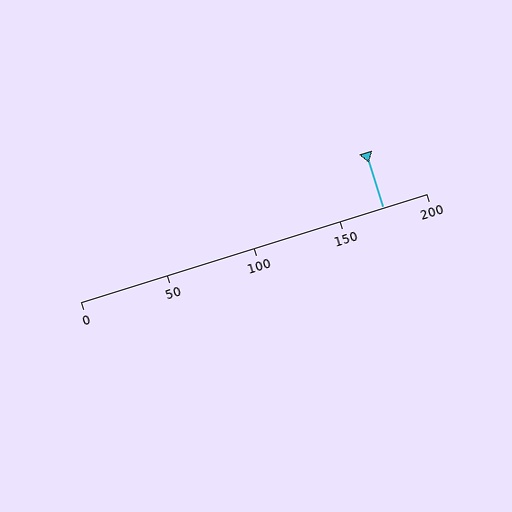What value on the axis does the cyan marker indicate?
The marker indicates approximately 175.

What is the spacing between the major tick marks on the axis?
The major ticks are spaced 50 apart.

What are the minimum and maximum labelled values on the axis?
The axis runs from 0 to 200.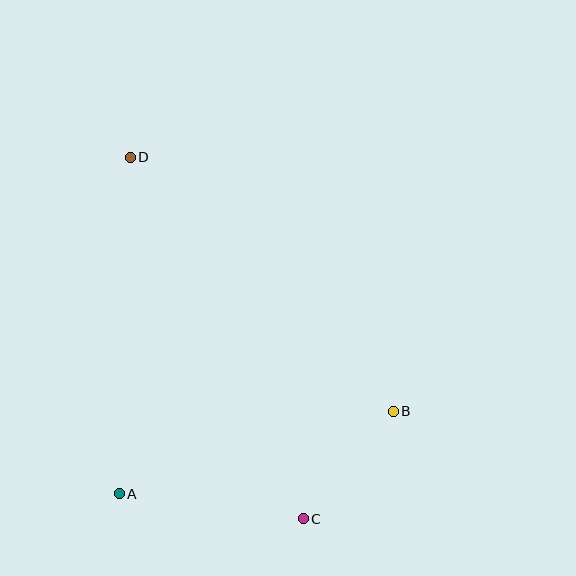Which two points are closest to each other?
Points B and C are closest to each other.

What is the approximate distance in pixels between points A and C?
The distance between A and C is approximately 186 pixels.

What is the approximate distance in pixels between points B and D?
The distance between B and D is approximately 365 pixels.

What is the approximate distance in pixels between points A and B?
The distance between A and B is approximately 286 pixels.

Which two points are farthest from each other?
Points C and D are farthest from each other.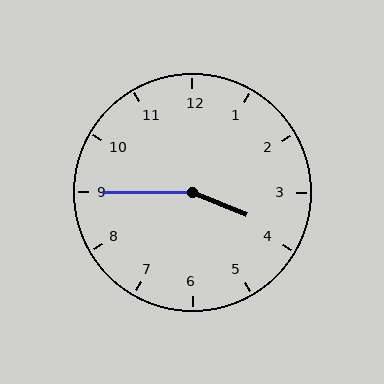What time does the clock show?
3:45.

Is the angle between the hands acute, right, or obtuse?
It is obtuse.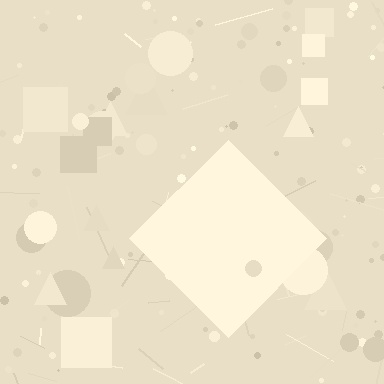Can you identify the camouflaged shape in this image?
The camouflaged shape is a diamond.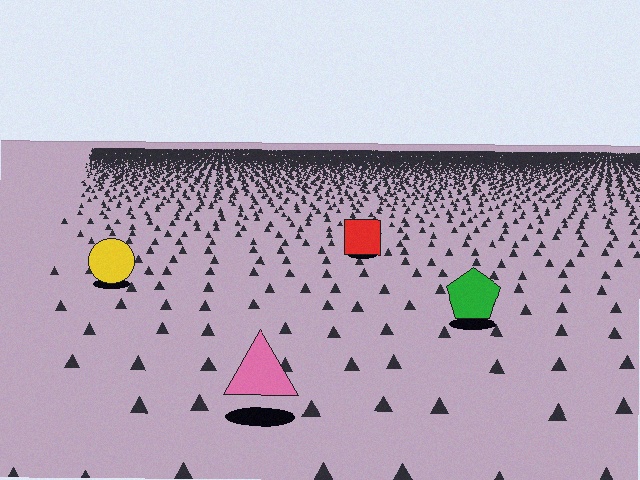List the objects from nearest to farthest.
From nearest to farthest: the pink triangle, the green pentagon, the yellow circle, the red square.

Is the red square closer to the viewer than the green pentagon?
No. The green pentagon is closer — you can tell from the texture gradient: the ground texture is coarser near it.